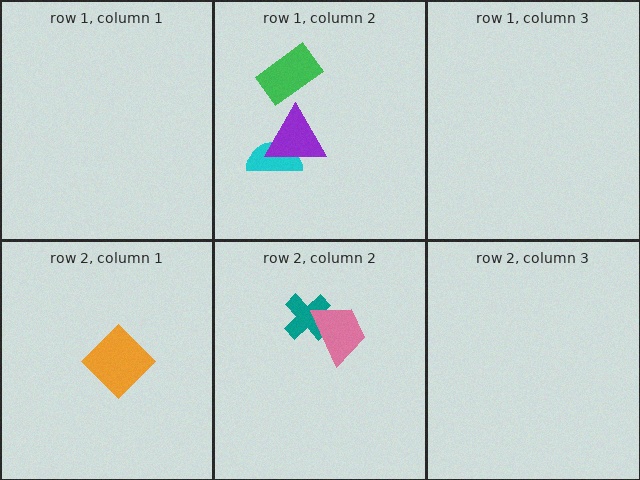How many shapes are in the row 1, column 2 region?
3.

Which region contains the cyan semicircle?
The row 1, column 2 region.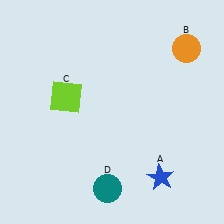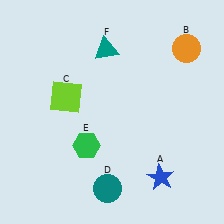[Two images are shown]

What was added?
A green hexagon (E), a teal triangle (F) were added in Image 2.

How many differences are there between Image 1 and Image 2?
There are 2 differences between the two images.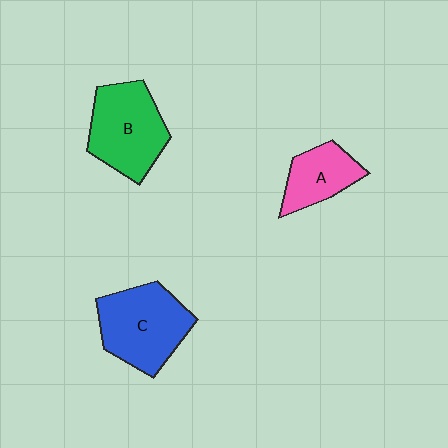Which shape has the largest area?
Shape C (blue).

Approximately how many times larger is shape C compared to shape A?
Approximately 1.7 times.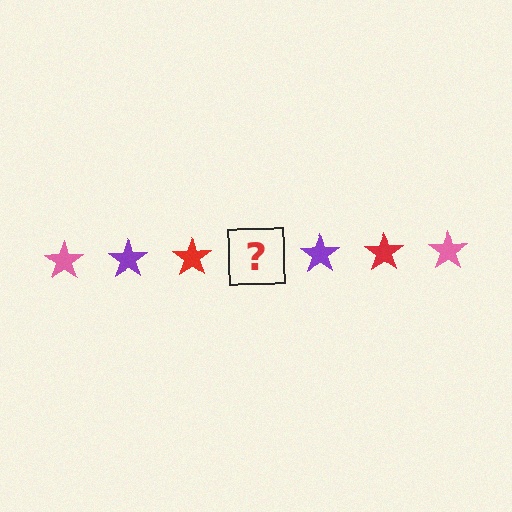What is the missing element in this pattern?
The missing element is a pink star.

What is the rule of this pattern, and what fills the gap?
The rule is that the pattern cycles through pink, purple, red stars. The gap should be filled with a pink star.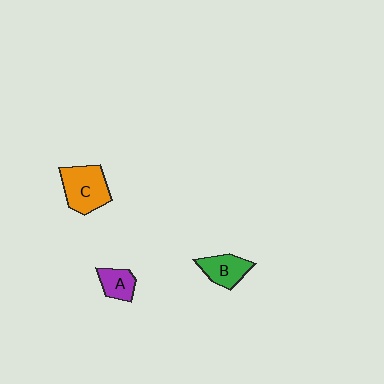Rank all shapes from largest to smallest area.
From largest to smallest: C (orange), B (green), A (purple).